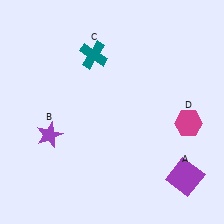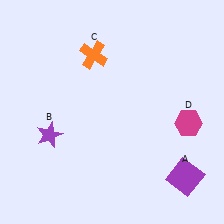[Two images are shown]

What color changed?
The cross (C) changed from teal in Image 1 to orange in Image 2.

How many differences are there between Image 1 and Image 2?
There is 1 difference between the two images.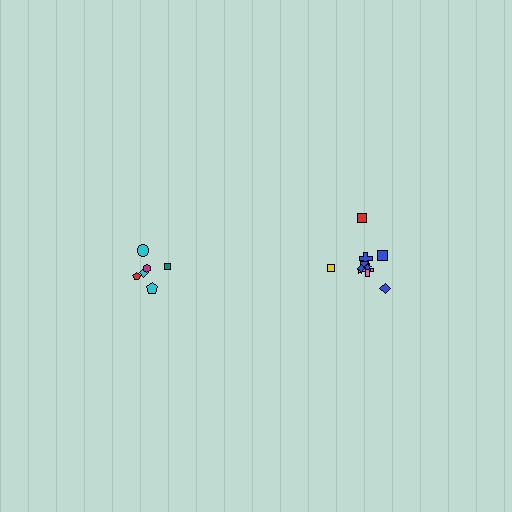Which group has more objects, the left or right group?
The right group.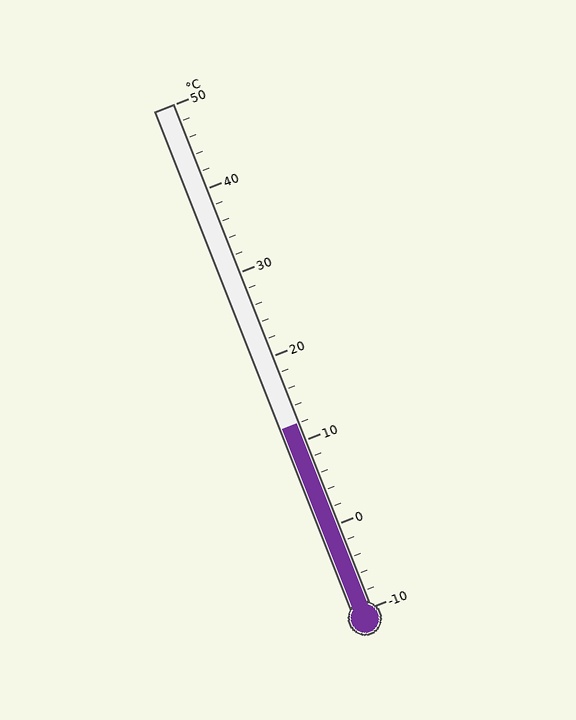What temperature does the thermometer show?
The thermometer shows approximately 12°C.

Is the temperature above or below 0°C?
The temperature is above 0°C.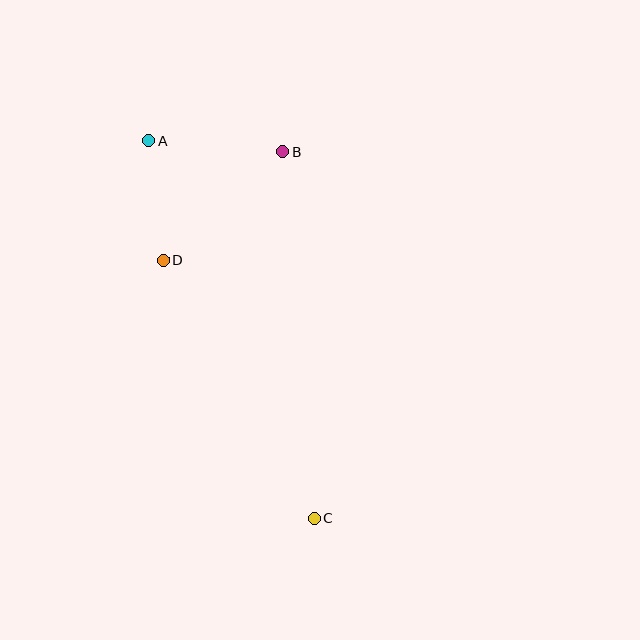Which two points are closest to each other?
Points A and D are closest to each other.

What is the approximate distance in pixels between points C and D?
The distance between C and D is approximately 299 pixels.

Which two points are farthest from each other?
Points A and C are farthest from each other.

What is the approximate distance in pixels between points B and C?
The distance between B and C is approximately 367 pixels.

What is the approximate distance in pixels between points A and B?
The distance between A and B is approximately 134 pixels.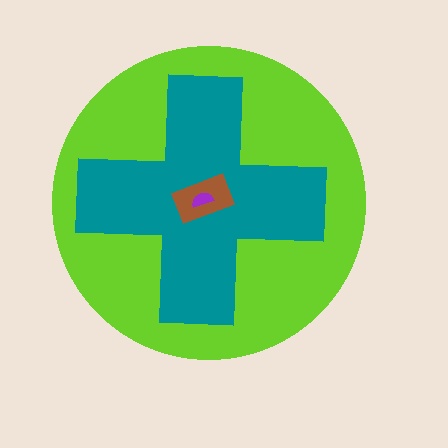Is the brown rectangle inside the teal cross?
Yes.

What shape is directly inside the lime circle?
The teal cross.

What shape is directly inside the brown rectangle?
The purple semicircle.